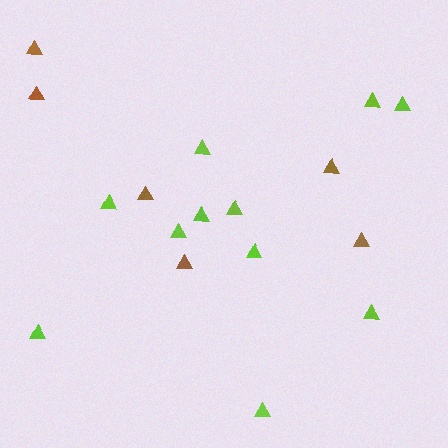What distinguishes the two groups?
There are 2 groups: one group of brown triangles (6) and one group of lime triangles (11).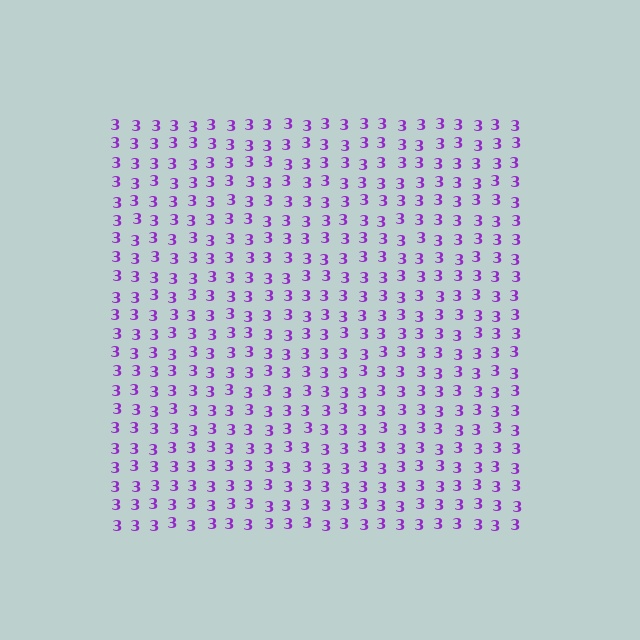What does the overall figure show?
The overall figure shows a square.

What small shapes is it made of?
It is made of small digit 3's.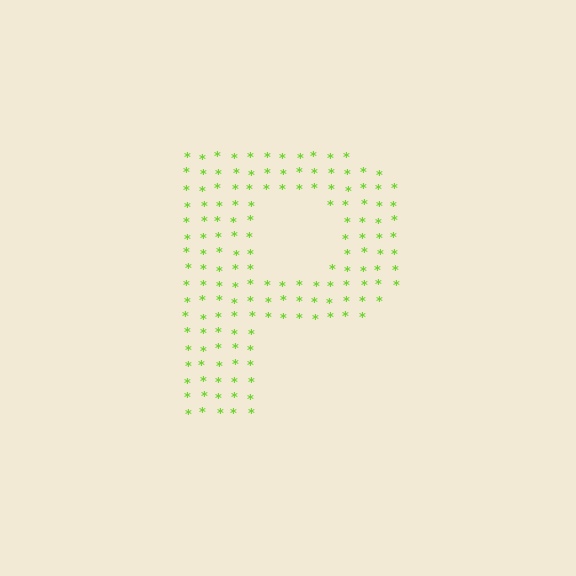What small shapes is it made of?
It is made of small asterisks.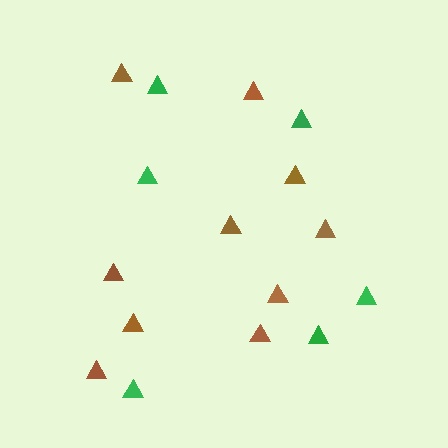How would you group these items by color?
There are 2 groups: one group of brown triangles (10) and one group of green triangles (6).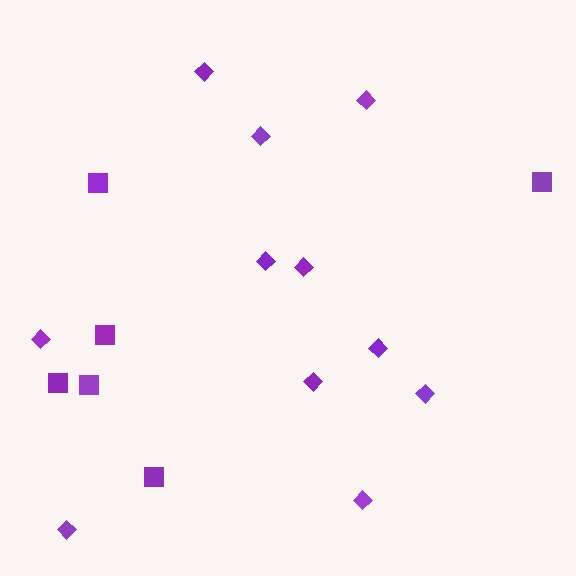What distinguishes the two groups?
There are 2 groups: one group of squares (6) and one group of diamonds (11).